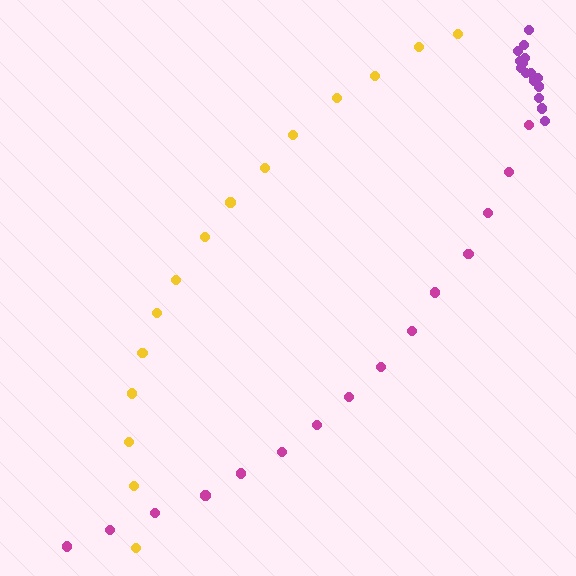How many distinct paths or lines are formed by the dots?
There are 3 distinct paths.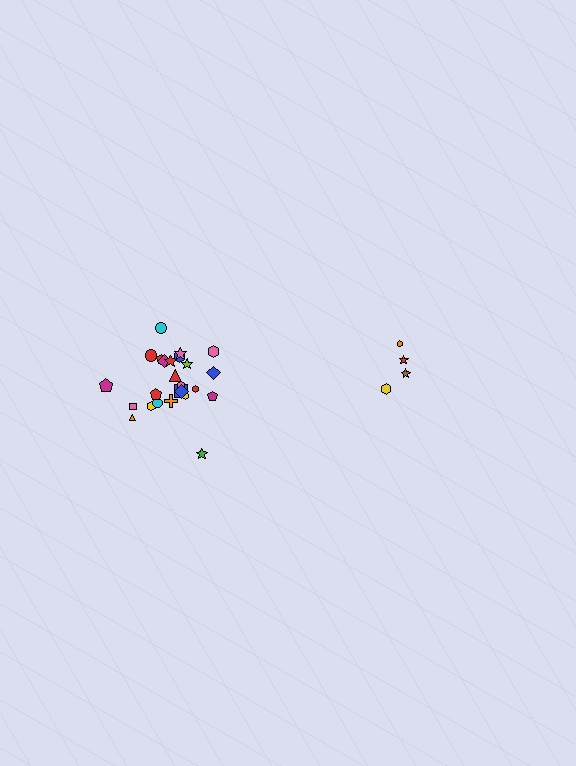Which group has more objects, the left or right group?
The left group.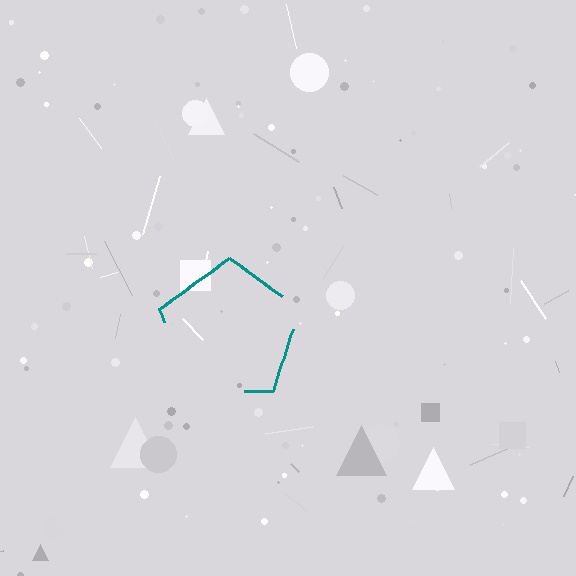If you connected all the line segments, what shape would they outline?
They would outline a pentagon.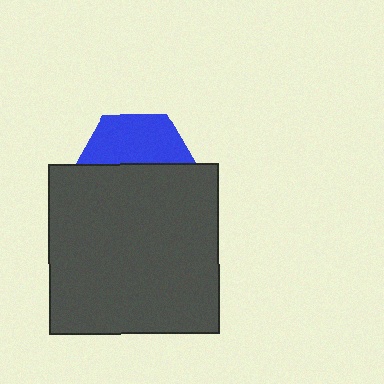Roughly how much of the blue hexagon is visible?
A small part of it is visible (roughly 43%).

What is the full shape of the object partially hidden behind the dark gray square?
The partially hidden object is a blue hexagon.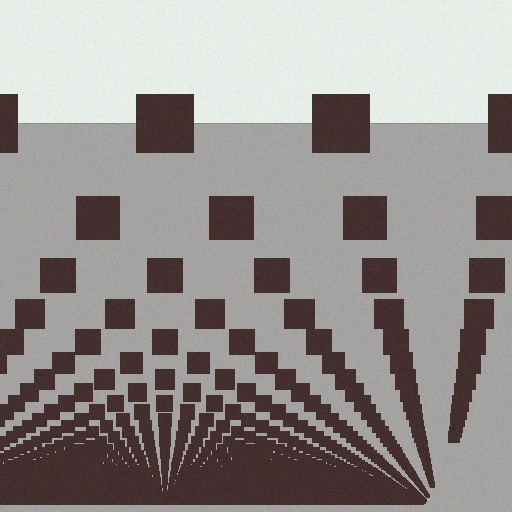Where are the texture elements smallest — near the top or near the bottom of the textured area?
Near the bottom.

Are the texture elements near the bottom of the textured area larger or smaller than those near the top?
Smaller. The gradient is inverted — elements near the bottom are smaller and denser.